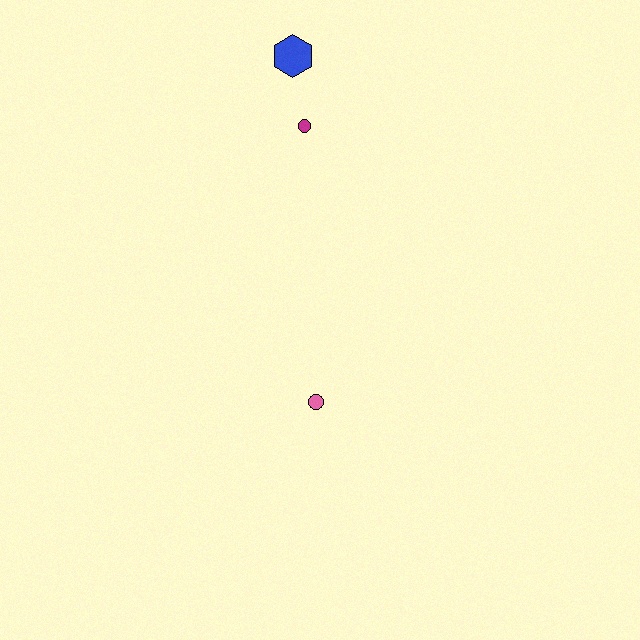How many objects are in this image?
There are 3 objects.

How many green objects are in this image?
There are no green objects.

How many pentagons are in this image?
There are no pentagons.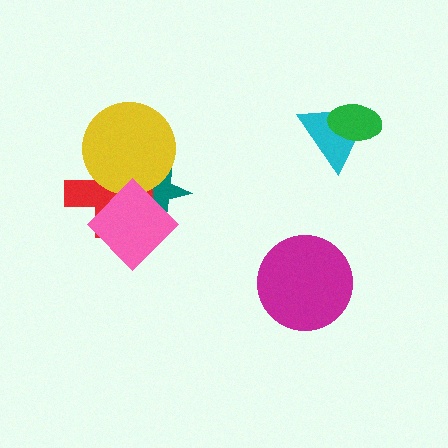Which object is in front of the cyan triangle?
The green ellipse is in front of the cyan triangle.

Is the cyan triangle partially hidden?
Yes, it is partially covered by another shape.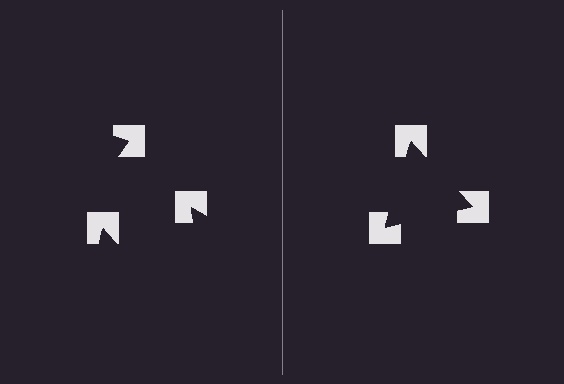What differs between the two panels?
The notched squares are positioned identically on both sides; only the wedge orientations differ. On the right they align to a triangle; on the left they are misaligned.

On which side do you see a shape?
An illusory triangle appears on the right side. On the left side the wedge cuts are rotated, so no coherent shape forms.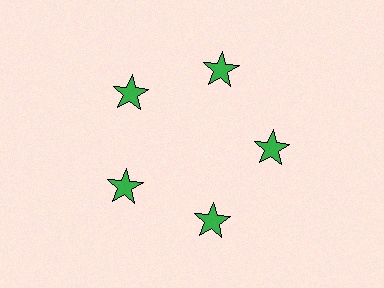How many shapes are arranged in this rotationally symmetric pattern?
There are 5 shapes, arranged in 5 groups of 1.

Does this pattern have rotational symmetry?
Yes, this pattern has 5-fold rotational symmetry. It looks the same after rotating 72 degrees around the center.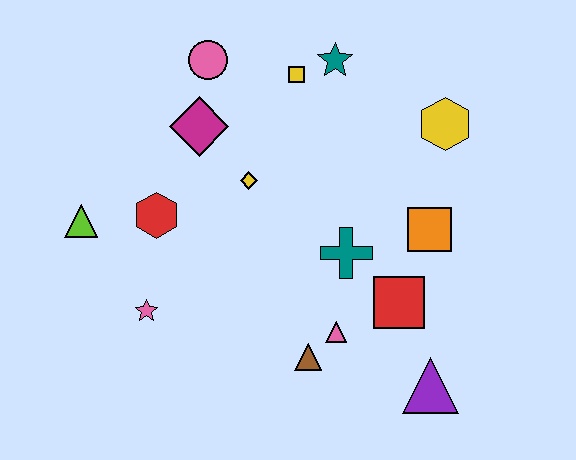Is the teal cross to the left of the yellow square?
No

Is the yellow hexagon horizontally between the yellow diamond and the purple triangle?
No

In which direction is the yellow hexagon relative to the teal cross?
The yellow hexagon is above the teal cross.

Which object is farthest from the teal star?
The purple triangle is farthest from the teal star.